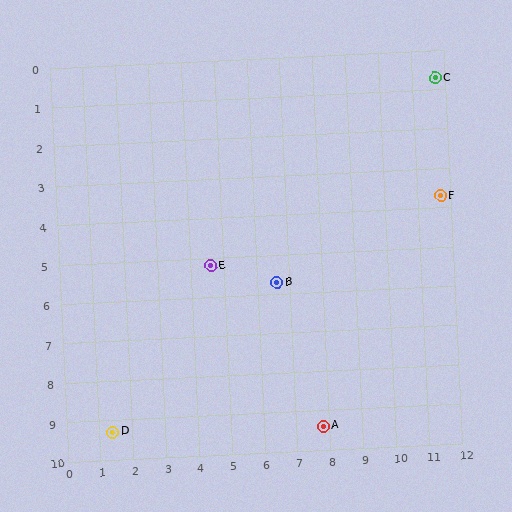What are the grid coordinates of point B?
Point B is at approximately (6.6, 5.7).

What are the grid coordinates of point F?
Point F is at approximately (11.7, 3.7).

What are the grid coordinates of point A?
Point A is at approximately (7.8, 9.4).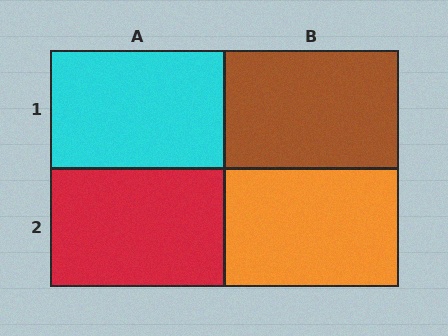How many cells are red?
1 cell is red.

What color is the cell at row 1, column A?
Cyan.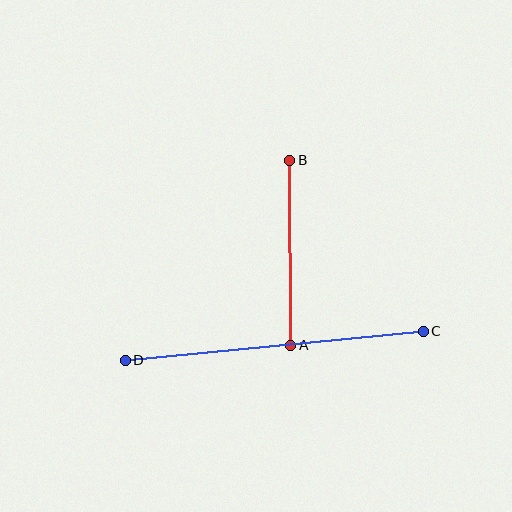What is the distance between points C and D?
The distance is approximately 299 pixels.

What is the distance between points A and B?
The distance is approximately 185 pixels.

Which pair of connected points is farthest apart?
Points C and D are farthest apart.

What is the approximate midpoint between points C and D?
The midpoint is at approximately (274, 346) pixels.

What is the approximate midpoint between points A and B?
The midpoint is at approximately (290, 253) pixels.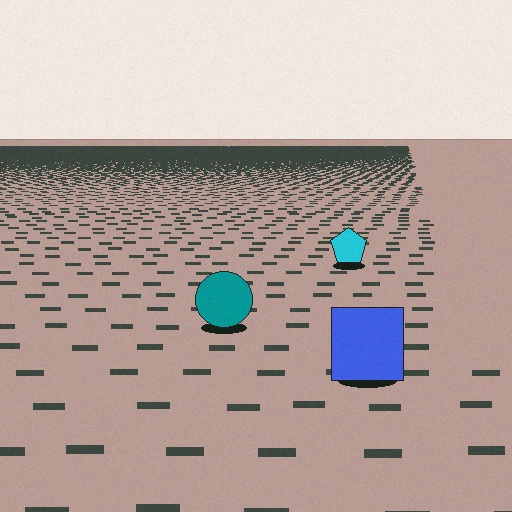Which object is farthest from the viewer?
The cyan pentagon is farthest from the viewer. It appears smaller and the ground texture around it is denser.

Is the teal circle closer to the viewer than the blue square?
No. The blue square is closer — you can tell from the texture gradient: the ground texture is coarser near it.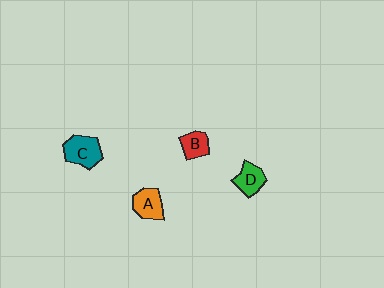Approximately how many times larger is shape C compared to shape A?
Approximately 1.2 times.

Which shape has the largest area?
Shape C (teal).